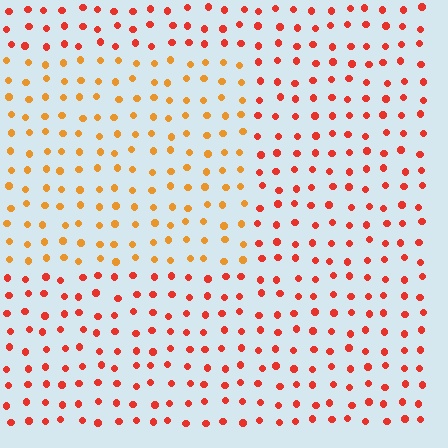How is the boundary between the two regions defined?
The boundary is defined purely by a slight shift in hue (about 31 degrees). Spacing, size, and orientation are identical on both sides.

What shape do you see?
I see a rectangle.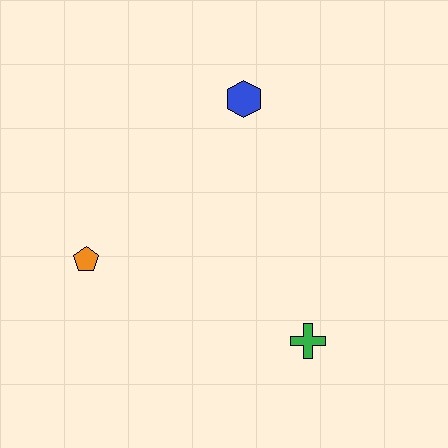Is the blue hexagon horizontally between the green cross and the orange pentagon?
Yes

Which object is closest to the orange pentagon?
The blue hexagon is closest to the orange pentagon.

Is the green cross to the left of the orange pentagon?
No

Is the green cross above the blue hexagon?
No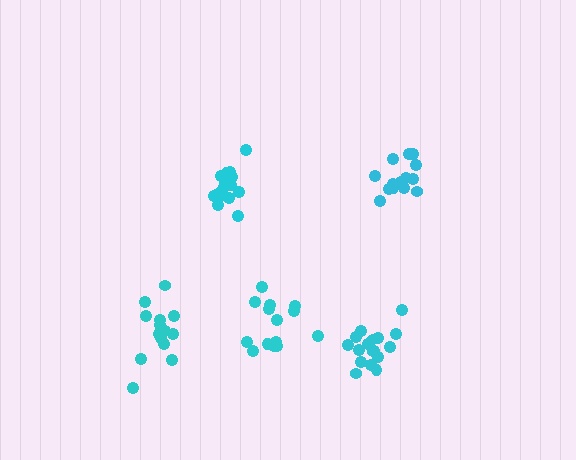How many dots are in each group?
Group 1: 14 dots, Group 2: 14 dots, Group 3: 17 dots, Group 4: 14 dots, Group 5: 17 dots (76 total).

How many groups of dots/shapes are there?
There are 5 groups.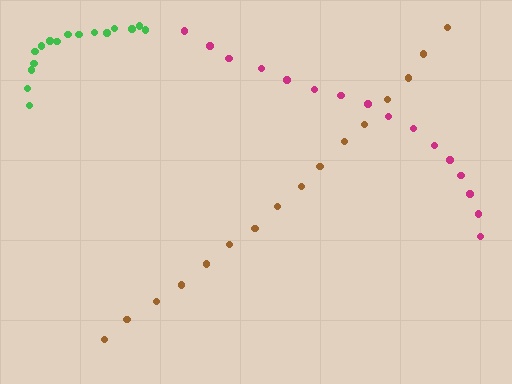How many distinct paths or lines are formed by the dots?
There are 3 distinct paths.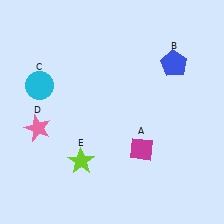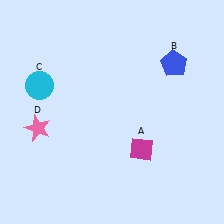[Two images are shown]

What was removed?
The lime star (E) was removed in Image 2.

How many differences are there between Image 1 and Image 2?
There is 1 difference between the two images.